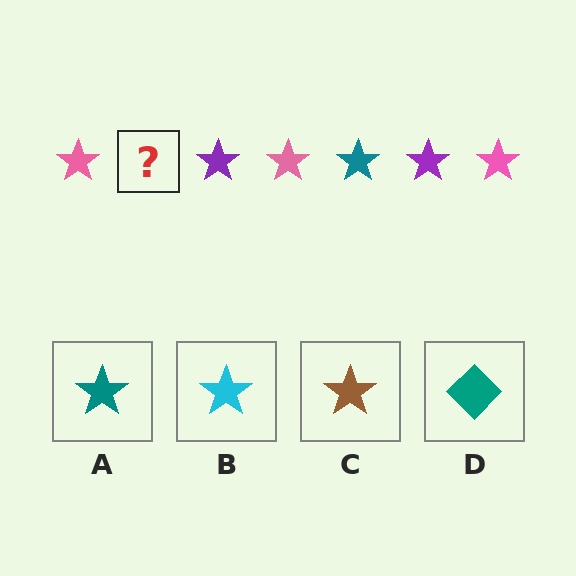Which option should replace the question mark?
Option A.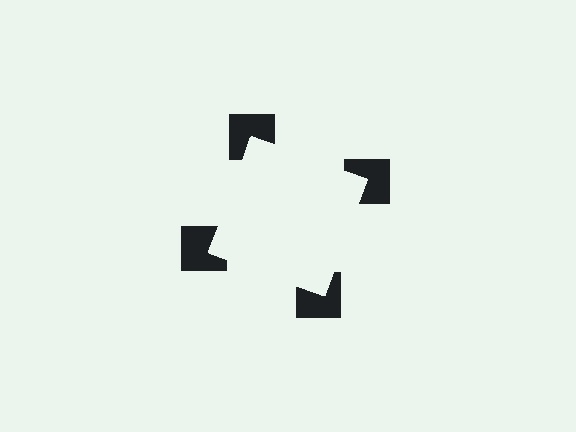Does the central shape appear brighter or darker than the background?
It typically appears slightly brighter than the background, even though no actual brightness change is drawn.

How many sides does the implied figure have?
4 sides.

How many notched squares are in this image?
There are 4 — one at each vertex of the illusory square.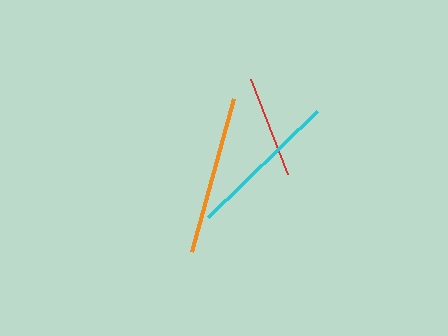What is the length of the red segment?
The red segment is approximately 102 pixels long.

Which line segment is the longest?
The orange line is the longest at approximately 158 pixels.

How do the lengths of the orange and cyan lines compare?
The orange and cyan lines are approximately the same length.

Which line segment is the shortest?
The red line is the shortest at approximately 102 pixels.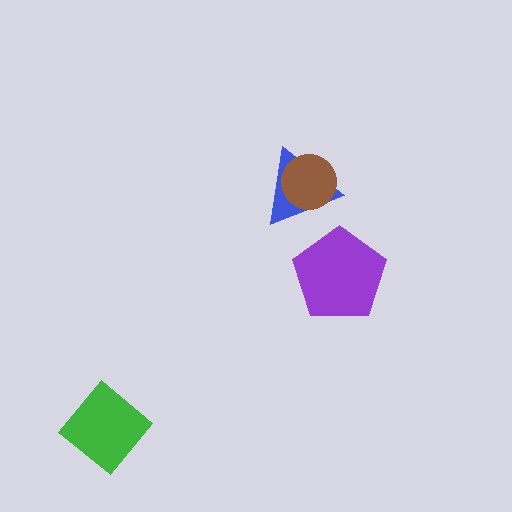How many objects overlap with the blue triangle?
1 object overlaps with the blue triangle.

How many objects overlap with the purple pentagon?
0 objects overlap with the purple pentagon.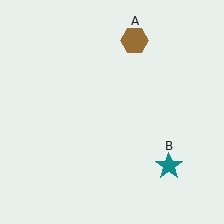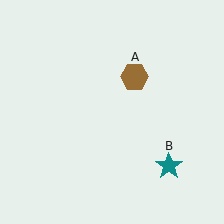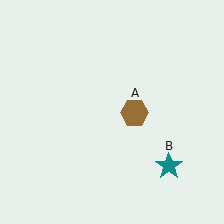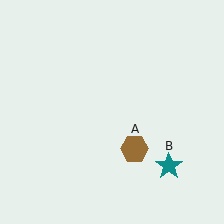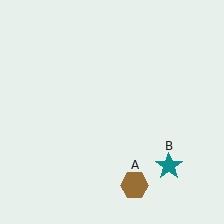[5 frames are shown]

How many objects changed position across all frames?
1 object changed position: brown hexagon (object A).